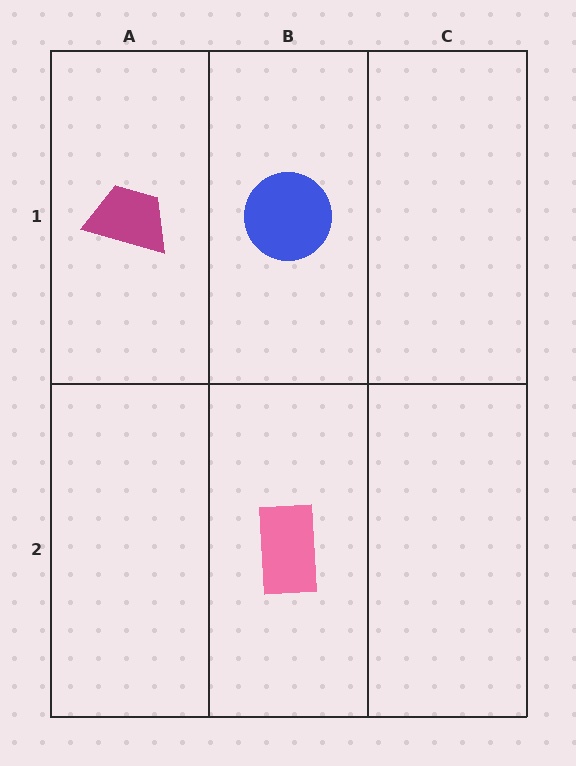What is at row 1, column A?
A magenta trapezoid.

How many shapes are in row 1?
2 shapes.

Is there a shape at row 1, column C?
No, that cell is empty.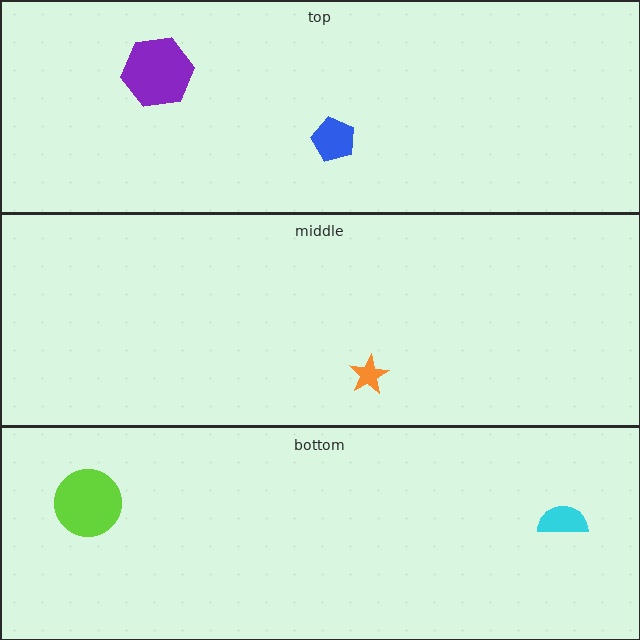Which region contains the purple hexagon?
The top region.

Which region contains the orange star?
The middle region.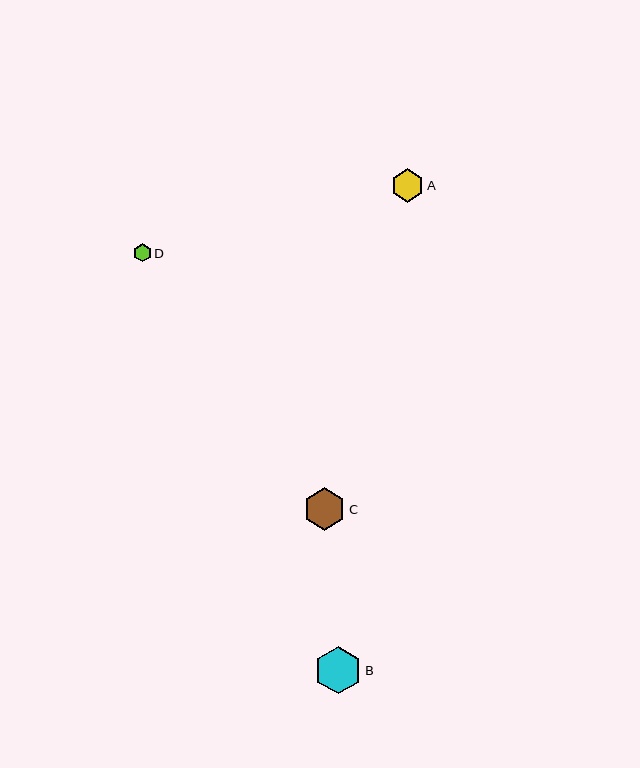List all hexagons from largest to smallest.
From largest to smallest: B, C, A, D.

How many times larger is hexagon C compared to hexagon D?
Hexagon C is approximately 2.4 times the size of hexagon D.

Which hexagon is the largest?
Hexagon B is the largest with a size of approximately 47 pixels.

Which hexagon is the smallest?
Hexagon D is the smallest with a size of approximately 18 pixels.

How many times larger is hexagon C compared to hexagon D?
Hexagon C is approximately 2.4 times the size of hexagon D.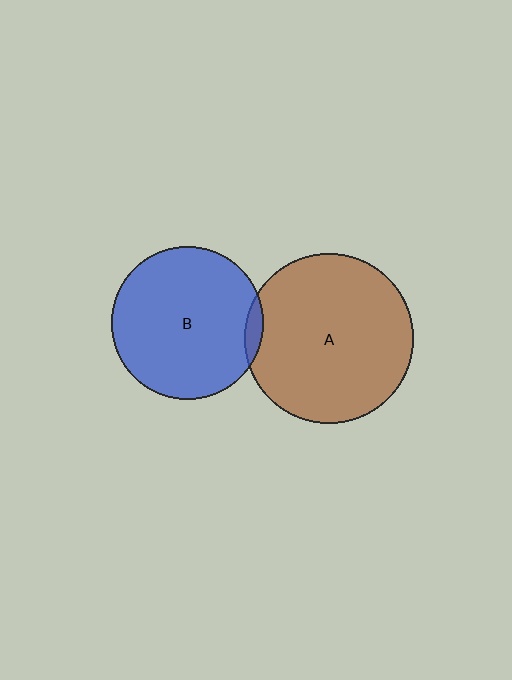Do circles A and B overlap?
Yes.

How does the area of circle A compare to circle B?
Approximately 1.2 times.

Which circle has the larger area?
Circle A (brown).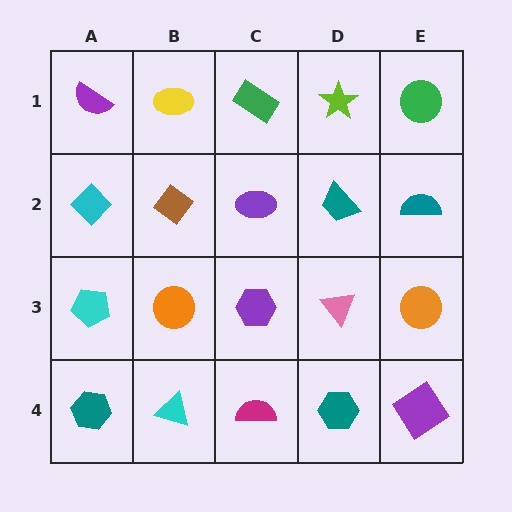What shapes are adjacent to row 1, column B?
A brown diamond (row 2, column B), a purple semicircle (row 1, column A), a green rectangle (row 1, column C).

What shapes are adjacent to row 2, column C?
A green rectangle (row 1, column C), a purple hexagon (row 3, column C), a brown diamond (row 2, column B), a teal trapezoid (row 2, column D).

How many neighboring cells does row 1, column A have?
2.